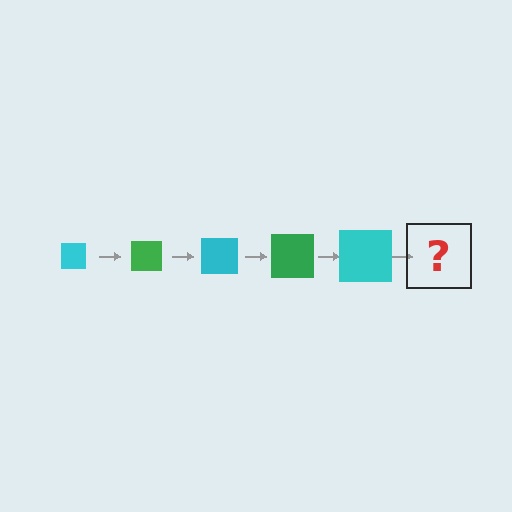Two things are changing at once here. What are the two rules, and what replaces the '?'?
The two rules are that the square grows larger each step and the color cycles through cyan and green. The '?' should be a green square, larger than the previous one.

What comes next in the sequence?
The next element should be a green square, larger than the previous one.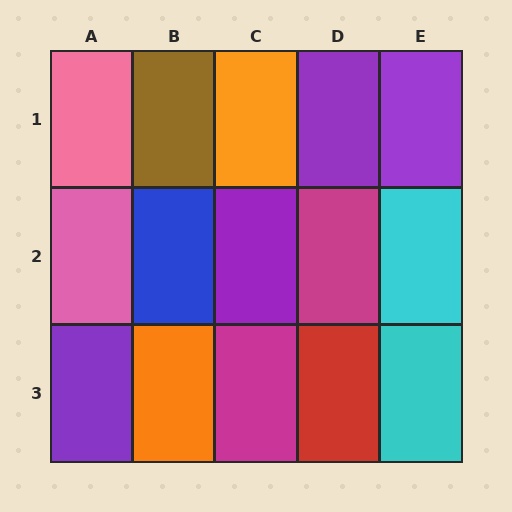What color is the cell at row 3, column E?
Cyan.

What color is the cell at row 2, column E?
Cyan.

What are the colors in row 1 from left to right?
Pink, brown, orange, purple, purple.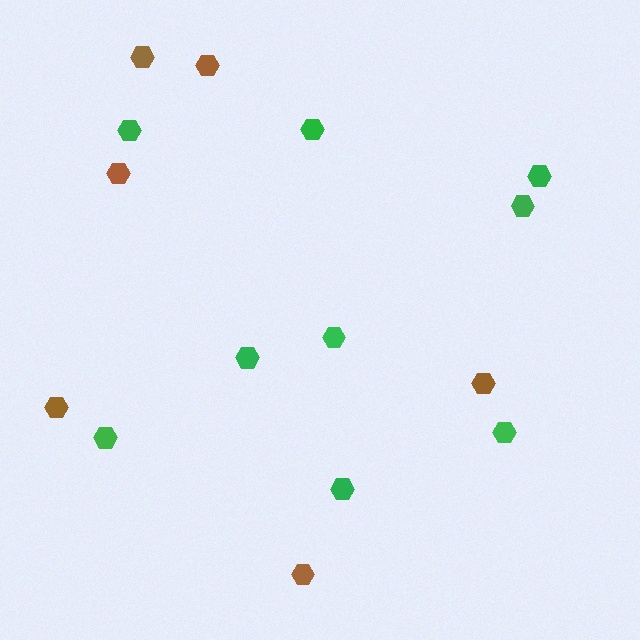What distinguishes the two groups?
There are 2 groups: one group of brown hexagons (6) and one group of green hexagons (9).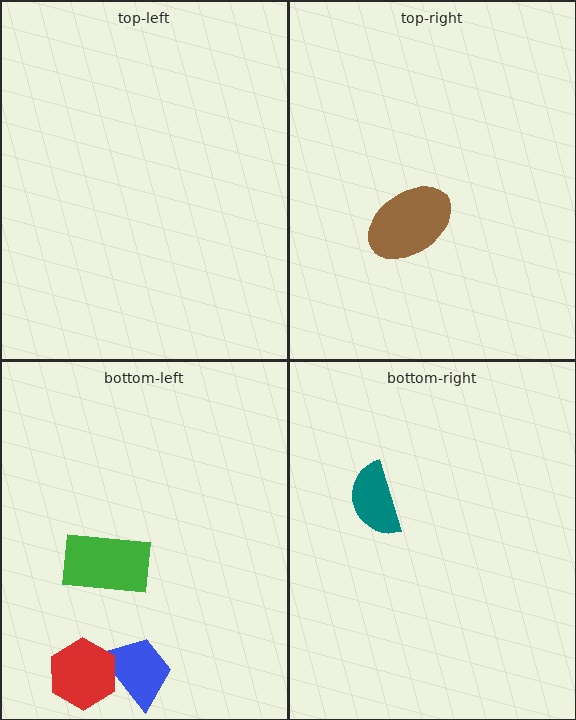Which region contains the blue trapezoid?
The bottom-left region.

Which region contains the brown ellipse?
The top-right region.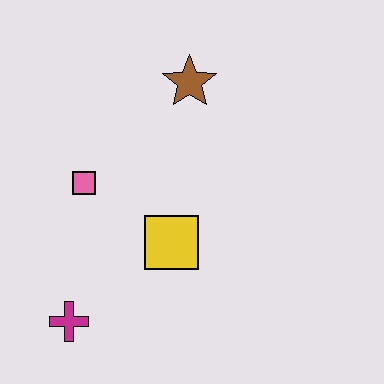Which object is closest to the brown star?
The pink square is closest to the brown star.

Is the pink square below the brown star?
Yes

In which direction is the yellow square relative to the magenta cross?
The yellow square is to the right of the magenta cross.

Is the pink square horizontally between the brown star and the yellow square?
No